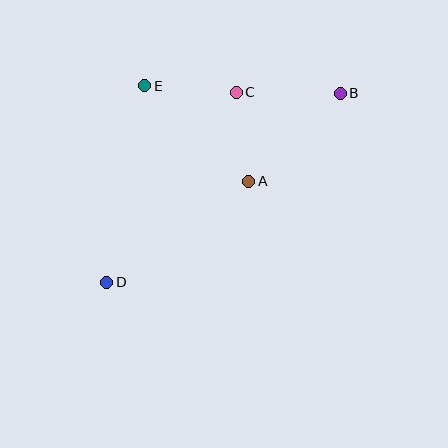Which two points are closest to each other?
Points A and C are closest to each other.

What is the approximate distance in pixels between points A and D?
The distance between A and D is approximately 174 pixels.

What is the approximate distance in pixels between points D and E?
The distance between D and E is approximately 200 pixels.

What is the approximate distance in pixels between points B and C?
The distance between B and C is approximately 104 pixels.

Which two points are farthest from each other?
Points B and D are farthest from each other.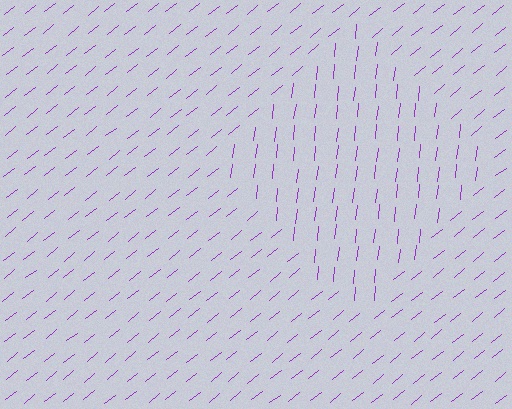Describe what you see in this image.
The image is filled with small purple line segments. A diamond region in the image has lines oriented differently from the surrounding lines, creating a visible texture boundary.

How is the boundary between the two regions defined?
The boundary is defined purely by a change in line orientation (approximately 45 degrees difference). All lines are the same color and thickness.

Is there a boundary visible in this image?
Yes, there is a texture boundary formed by a change in line orientation.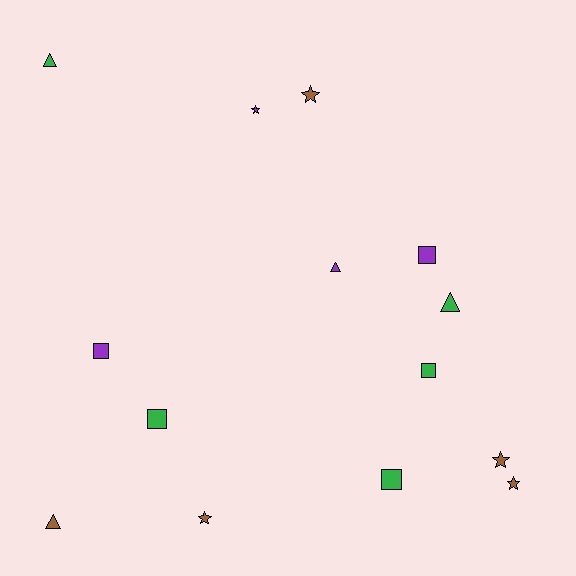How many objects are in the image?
There are 14 objects.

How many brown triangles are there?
There is 1 brown triangle.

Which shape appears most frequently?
Star, with 5 objects.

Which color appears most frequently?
Brown, with 5 objects.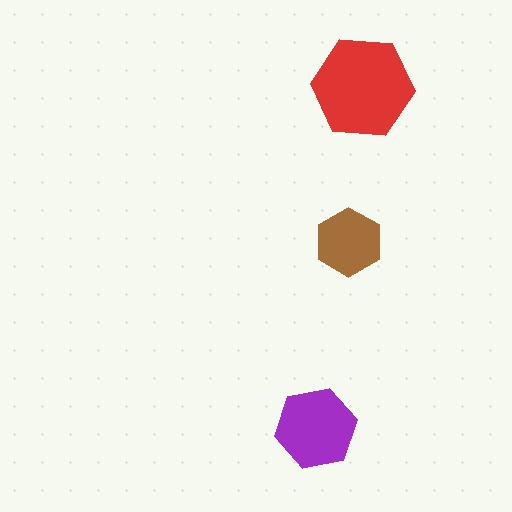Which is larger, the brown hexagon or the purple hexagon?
The purple one.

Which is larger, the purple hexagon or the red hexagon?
The red one.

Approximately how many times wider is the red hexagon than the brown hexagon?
About 1.5 times wider.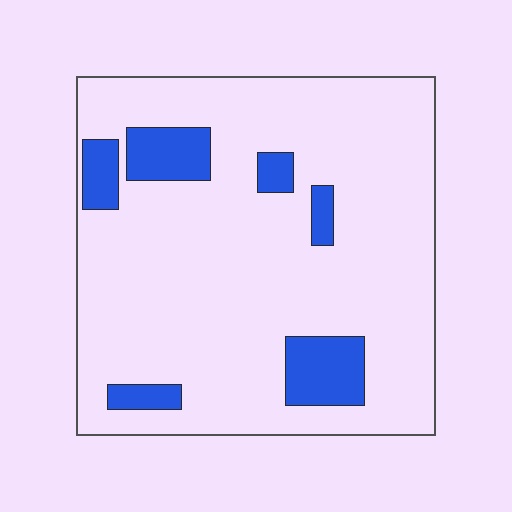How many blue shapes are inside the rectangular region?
6.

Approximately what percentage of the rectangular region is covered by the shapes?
Approximately 15%.